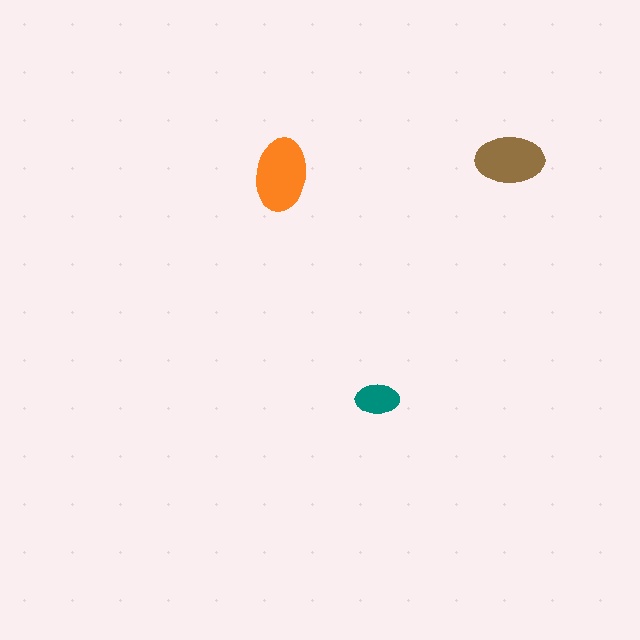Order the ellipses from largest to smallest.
the orange one, the brown one, the teal one.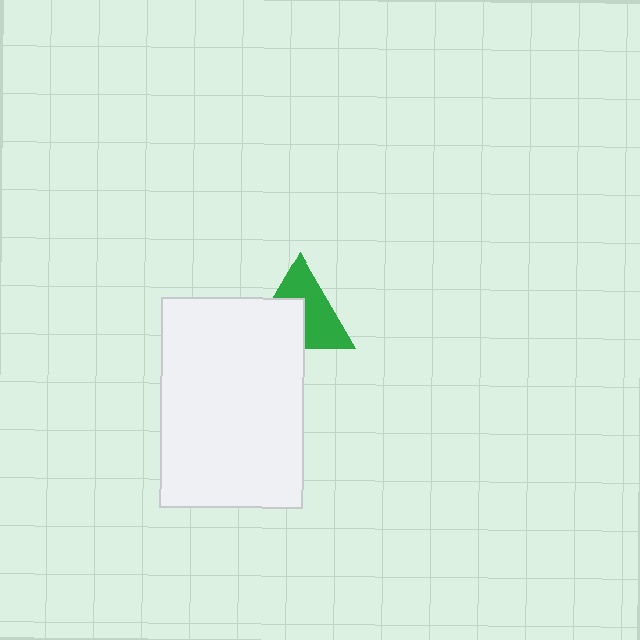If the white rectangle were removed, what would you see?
You would see the complete green triangle.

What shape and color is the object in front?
The object in front is a white rectangle.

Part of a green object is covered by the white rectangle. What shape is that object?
It is a triangle.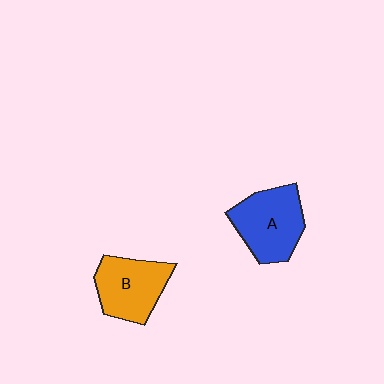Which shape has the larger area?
Shape A (blue).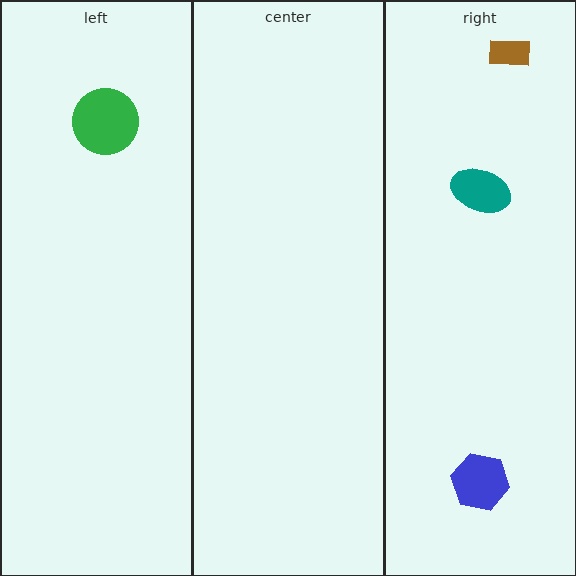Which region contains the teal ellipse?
The right region.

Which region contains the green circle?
The left region.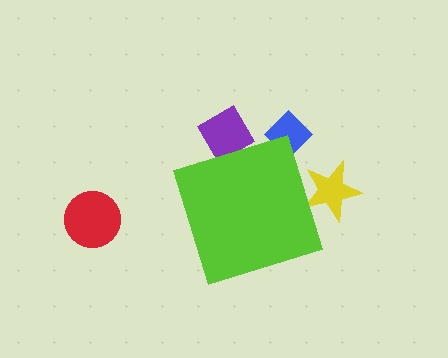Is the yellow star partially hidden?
Yes, the yellow star is partially hidden behind the lime diamond.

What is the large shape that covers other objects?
A lime diamond.